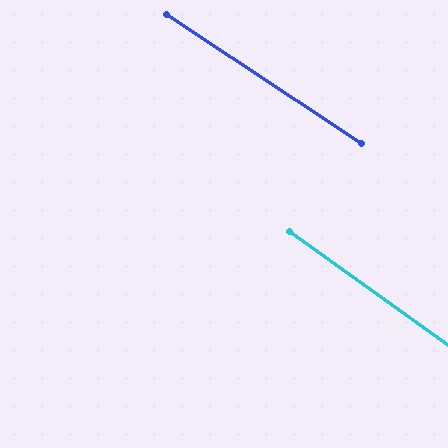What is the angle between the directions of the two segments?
Approximately 2 degrees.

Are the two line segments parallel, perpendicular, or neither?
Parallel — their directions differ by only 1.9°.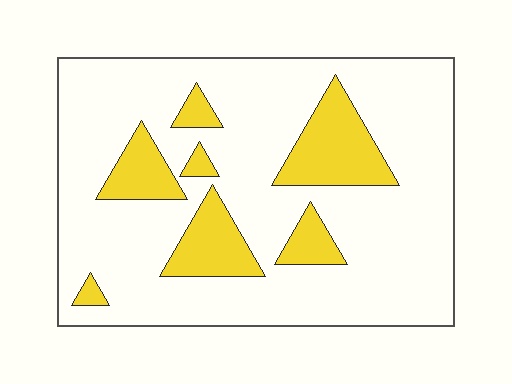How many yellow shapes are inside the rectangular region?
7.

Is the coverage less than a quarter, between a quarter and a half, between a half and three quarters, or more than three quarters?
Less than a quarter.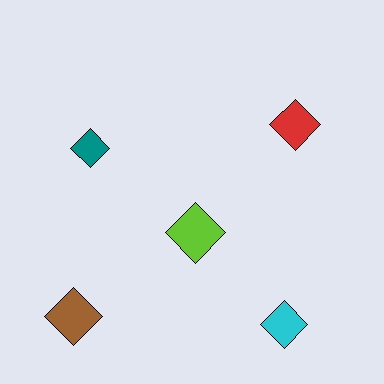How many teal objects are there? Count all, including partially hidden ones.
There is 1 teal object.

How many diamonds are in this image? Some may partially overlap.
There are 5 diamonds.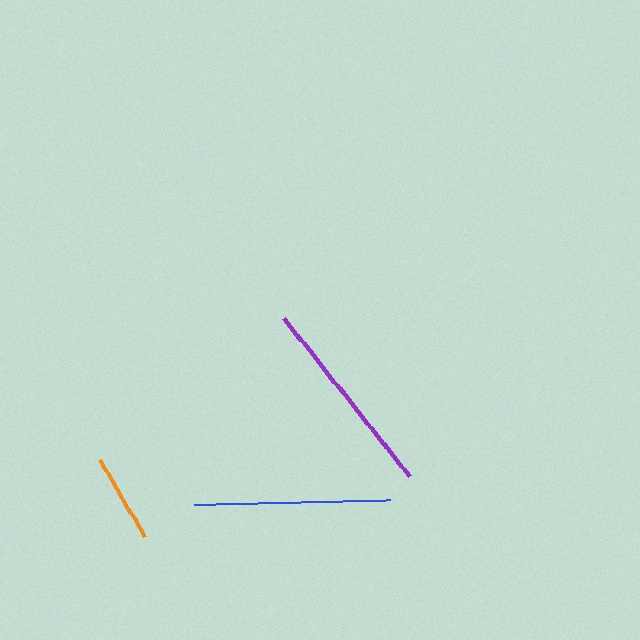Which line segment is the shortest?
The orange line is the shortest at approximately 89 pixels.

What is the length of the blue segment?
The blue segment is approximately 196 pixels long.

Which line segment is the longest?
The purple line is the longest at approximately 202 pixels.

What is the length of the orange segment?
The orange segment is approximately 89 pixels long.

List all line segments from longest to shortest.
From longest to shortest: purple, blue, orange.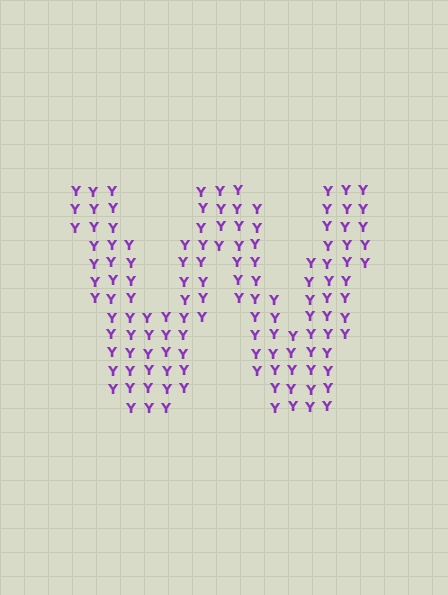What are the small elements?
The small elements are letter Y's.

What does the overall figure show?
The overall figure shows the letter W.